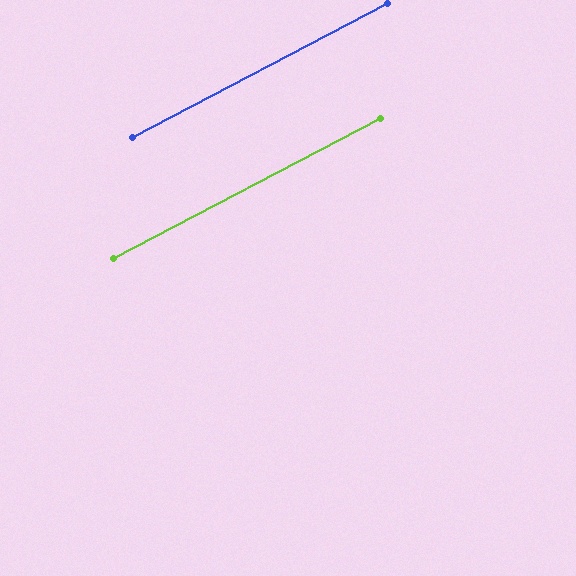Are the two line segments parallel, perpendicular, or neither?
Parallel — their directions differ by only 0.0°.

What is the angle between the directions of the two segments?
Approximately 0 degrees.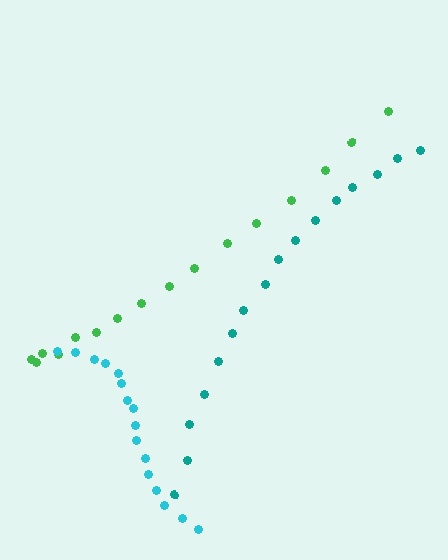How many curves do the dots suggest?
There are 3 distinct paths.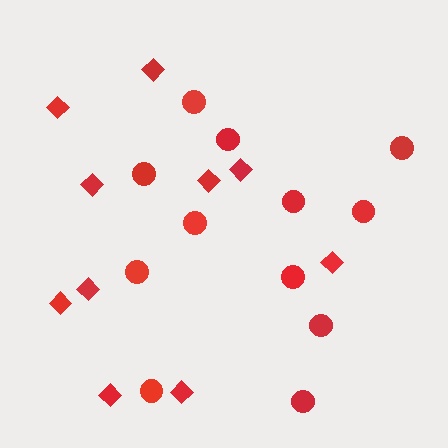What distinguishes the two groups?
There are 2 groups: one group of circles (12) and one group of diamonds (10).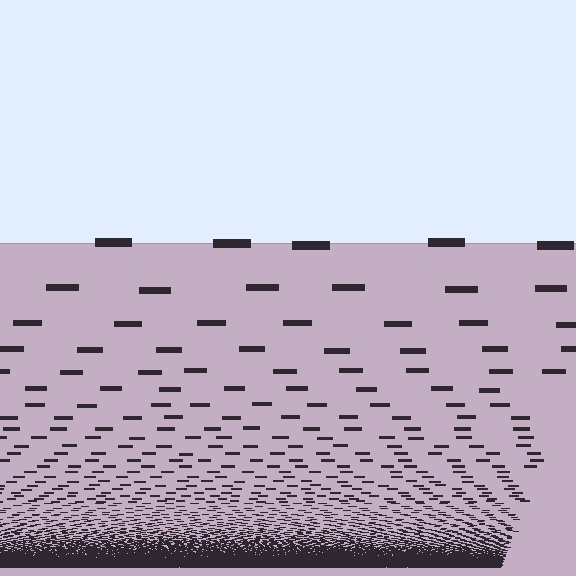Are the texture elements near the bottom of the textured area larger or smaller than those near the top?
Smaller. The gradient is inverted — elements near the bottom are smaller and denser.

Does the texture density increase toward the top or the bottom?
Density increases toward the bottom.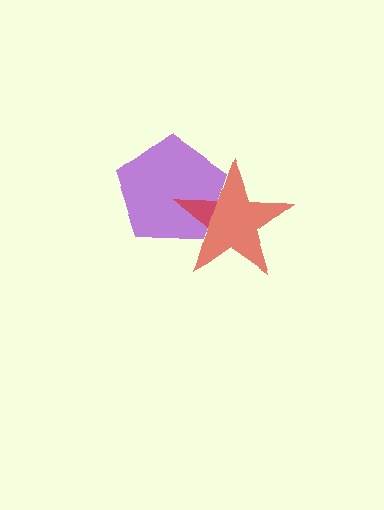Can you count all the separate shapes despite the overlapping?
Yes, there are 2 separate shapes.